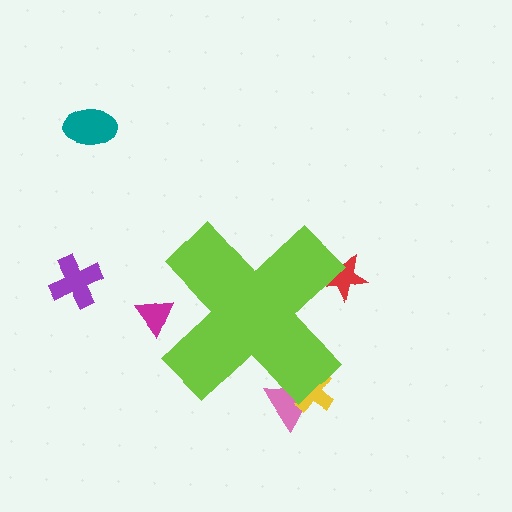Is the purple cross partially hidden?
No, the purple cross is fully visible.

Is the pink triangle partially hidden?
Yes, the pink triangle is partially hidden behind the lime cross.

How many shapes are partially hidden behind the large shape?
4 shapes are partially hidden.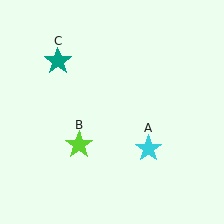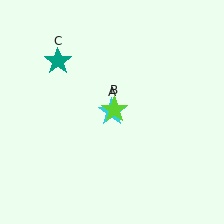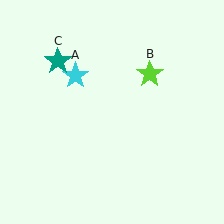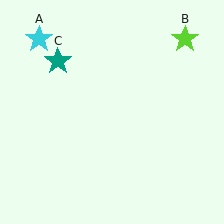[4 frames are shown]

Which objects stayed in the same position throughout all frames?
Teal star (object C) remained stationary.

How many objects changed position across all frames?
2 objects changed position: cyan star (object A), lime star (object B).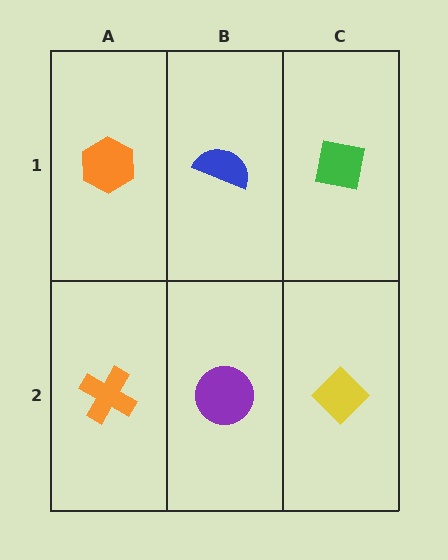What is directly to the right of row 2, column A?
A purple circle.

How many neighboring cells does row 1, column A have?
2.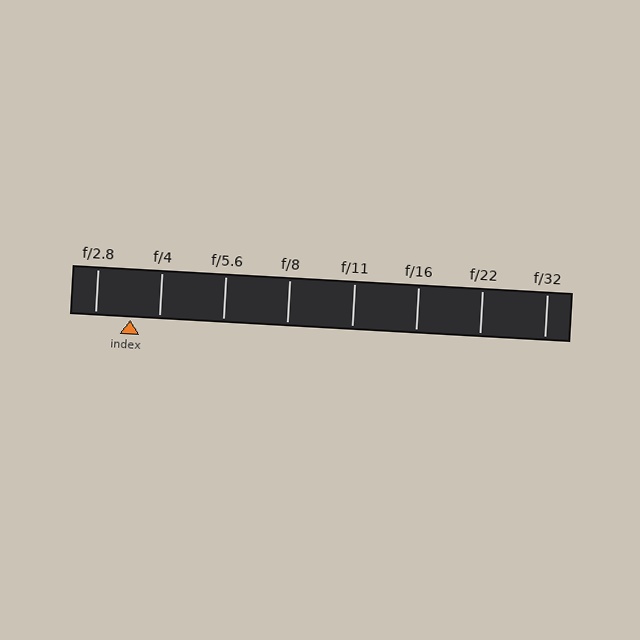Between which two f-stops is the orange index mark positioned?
The index mark is between f/2.8 and f/4.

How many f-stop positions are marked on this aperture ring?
There are 8 f-stop positions marked.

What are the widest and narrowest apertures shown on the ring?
The widest aperture shown is f/2.8 and the narrowest is f/32.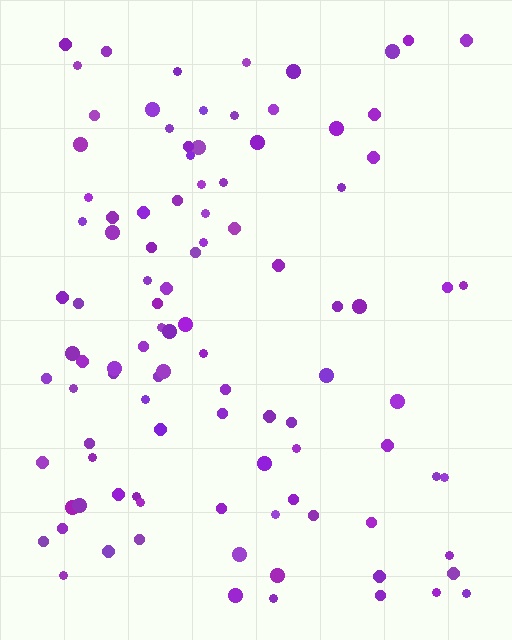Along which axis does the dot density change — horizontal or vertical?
Horizontal.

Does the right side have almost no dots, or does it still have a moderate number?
Still a moderate number, just noticeably fewer than the left.